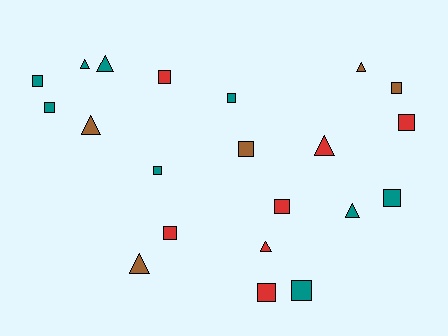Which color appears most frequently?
Teal, with 9 objects.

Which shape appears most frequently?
Square, with 13 objects.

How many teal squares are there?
There are 6 teal squares.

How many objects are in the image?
There are 21 objects.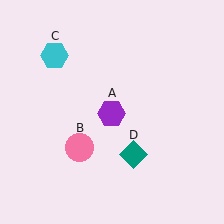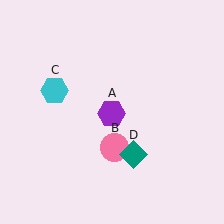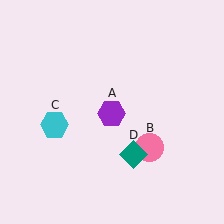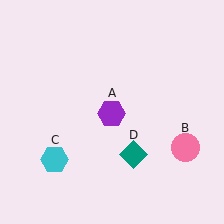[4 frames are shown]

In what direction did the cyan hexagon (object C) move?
The cyan hexagon (object C) moved down.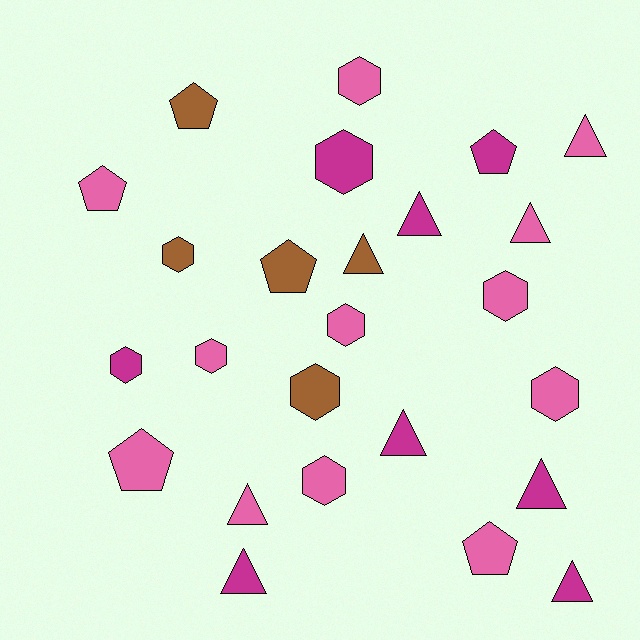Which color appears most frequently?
Pink, with 12 objects.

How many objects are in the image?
There are 25 objects.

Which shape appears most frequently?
Hexagon, with 10 objects.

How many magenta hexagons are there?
There are 2 magenta hexagons.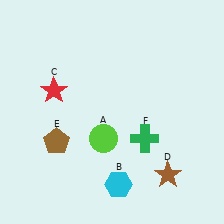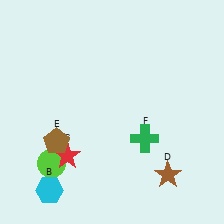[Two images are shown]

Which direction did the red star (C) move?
The red star (C) moved down.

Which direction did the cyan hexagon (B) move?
The cyan hexagon (B) moved left.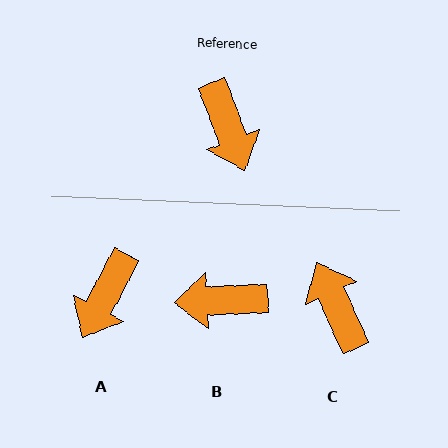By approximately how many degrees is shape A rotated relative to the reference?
Approximately 49 degrees clockwise.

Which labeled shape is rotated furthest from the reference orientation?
C, about 177 degrees away.